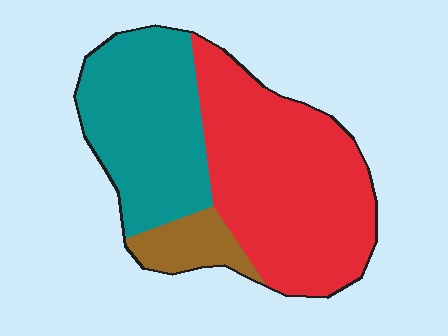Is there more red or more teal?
Red.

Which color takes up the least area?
Brown, at roughly 10%.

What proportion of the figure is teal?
Teal takes up about three eighths (3/8) of the figure.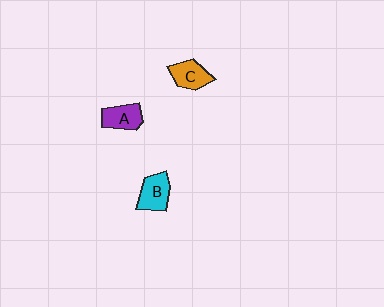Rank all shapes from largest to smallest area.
From largest to smallest: B (cyan), A (purple), C (orange).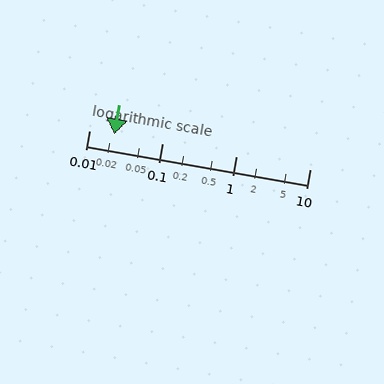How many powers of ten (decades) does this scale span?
The scale spans 3 decades, from 0.01 to 10.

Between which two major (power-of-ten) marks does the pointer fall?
The pointer is between 0.01 and 0.1.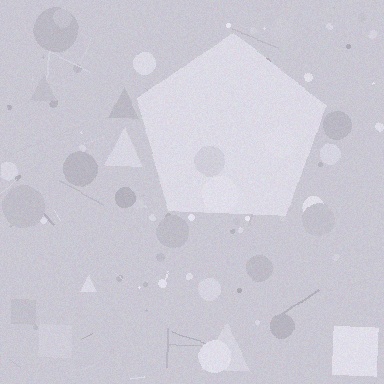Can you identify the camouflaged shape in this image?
The camouflaged shape is a pentagon.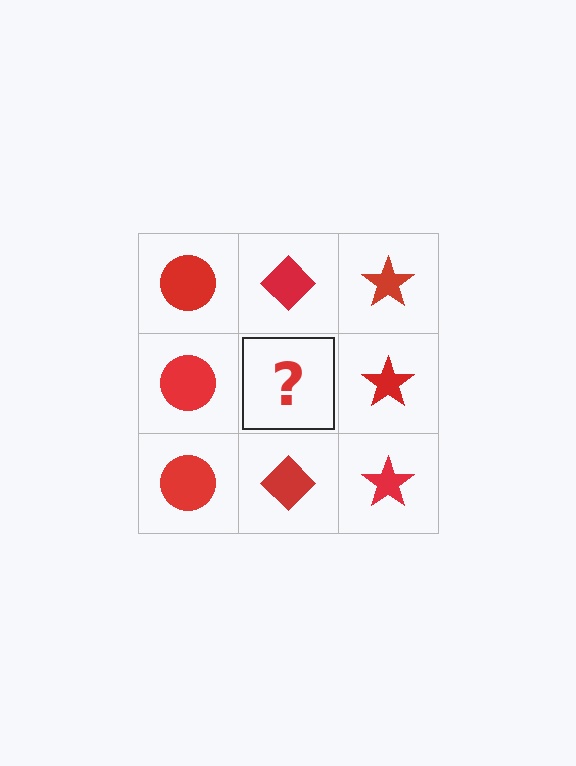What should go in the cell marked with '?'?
The missing cell should contain a red diamond.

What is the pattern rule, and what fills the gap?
The rule is that each column has a consistent shape. The gap should be filled with a red diamond.